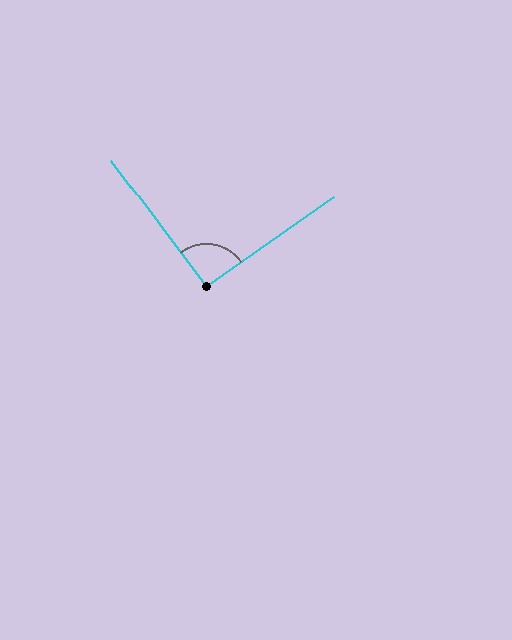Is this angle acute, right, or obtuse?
It is approximately a right angle.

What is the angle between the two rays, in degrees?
Approximately 91 degrees.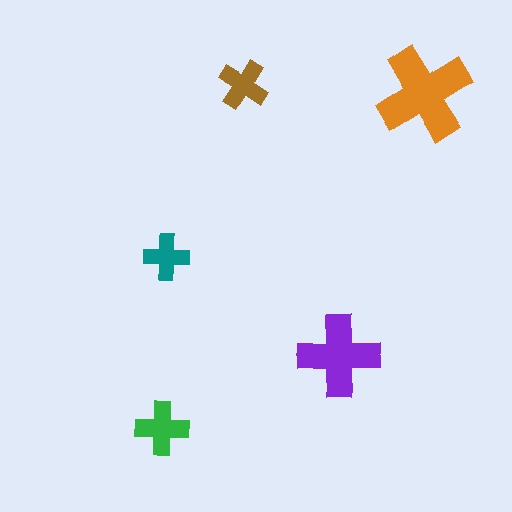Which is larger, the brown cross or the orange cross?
The orange one.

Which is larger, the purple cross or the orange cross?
The orange one.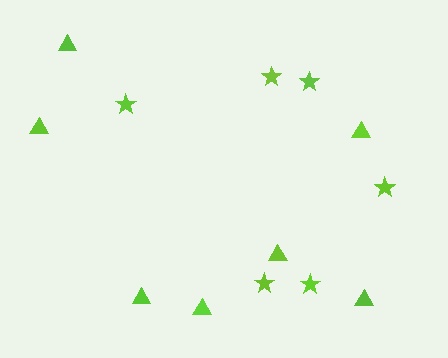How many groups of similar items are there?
There are 2 groups: one group of triangles (7) and one group of stars (6).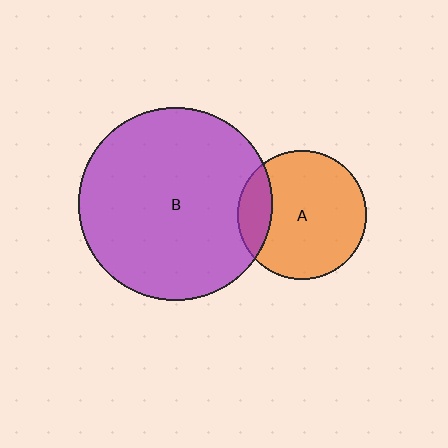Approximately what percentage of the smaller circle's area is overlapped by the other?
Approximately 15%.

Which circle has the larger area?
Circle B (purple).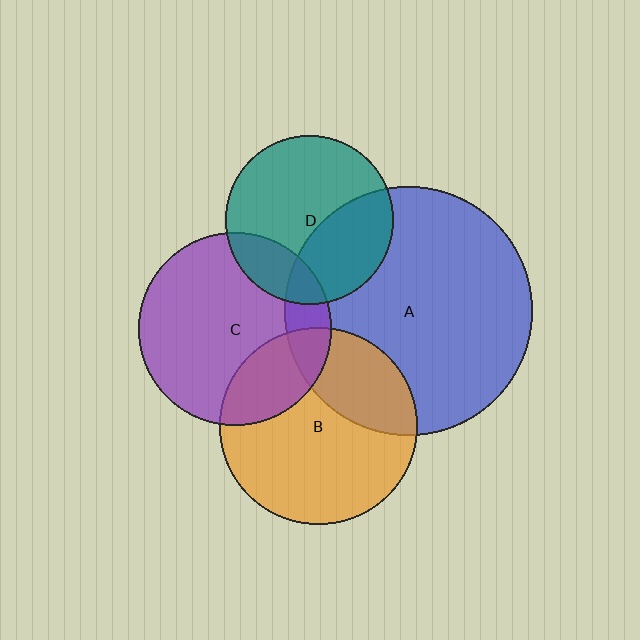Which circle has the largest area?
Circle A (blue).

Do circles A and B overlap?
Yes.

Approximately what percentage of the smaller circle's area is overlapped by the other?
Approximately 30%.